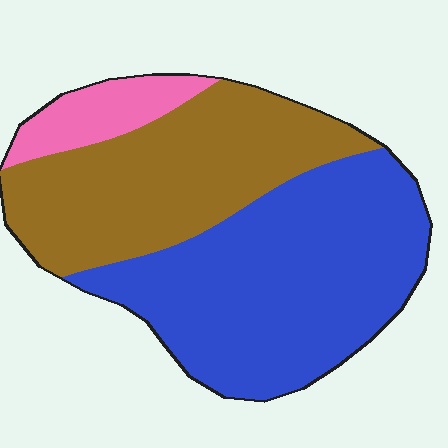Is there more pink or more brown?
Brown.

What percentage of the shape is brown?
Brown takes up about two fifths (2/5) of the shape.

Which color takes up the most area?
Blue, at roughly 50%.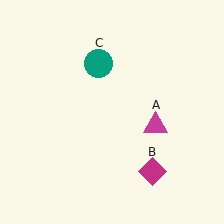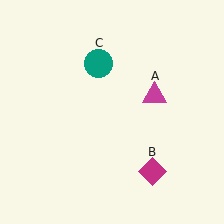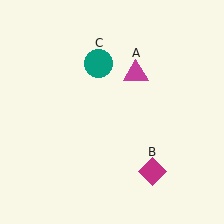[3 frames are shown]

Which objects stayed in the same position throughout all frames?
Magenta diamond (object B) and teal circle (object C) remained stationary.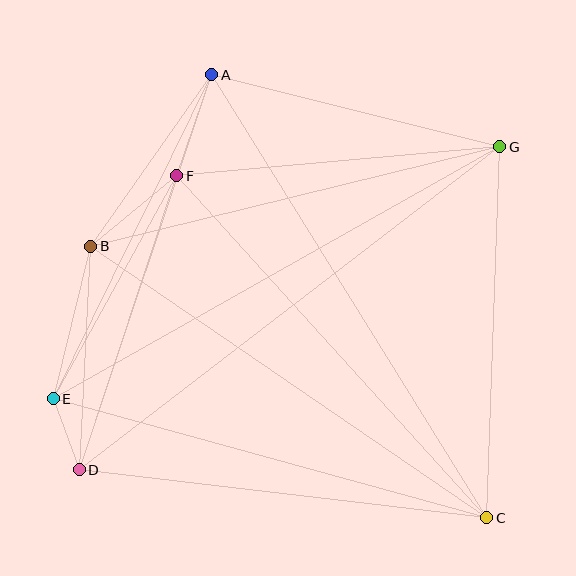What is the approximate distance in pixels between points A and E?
The distance between A and E is approximately 361 pixels.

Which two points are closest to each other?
Points D and E are closest to each other.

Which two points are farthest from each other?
Points D and G are farthest from each other.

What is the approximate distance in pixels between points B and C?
The distance between B and C is approximately 480 pixels.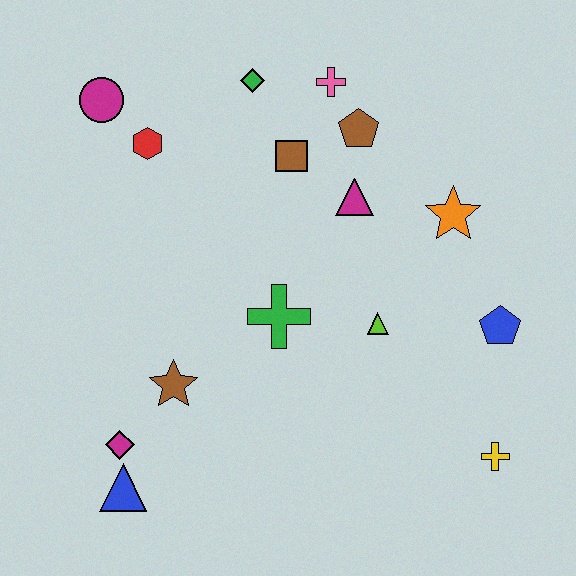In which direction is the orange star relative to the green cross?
The orange star is to the right of the green cross.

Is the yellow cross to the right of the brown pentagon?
Yes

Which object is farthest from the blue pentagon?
The magenta circle is farthest from the blue pentagon.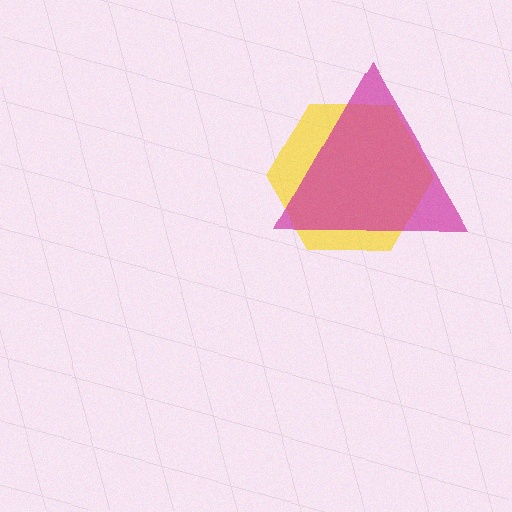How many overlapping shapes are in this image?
There are 2 overlapping shapes in the image.